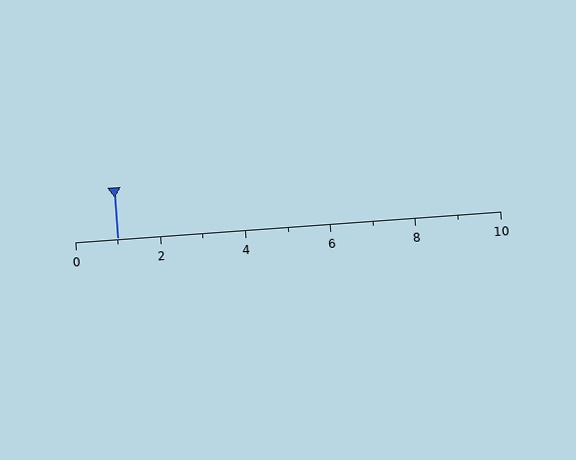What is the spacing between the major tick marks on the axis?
The major ticks are spaced 2 apart.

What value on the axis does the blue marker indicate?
The marker indicates approximately 1.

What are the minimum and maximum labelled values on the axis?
The axis runs from 0 to 10.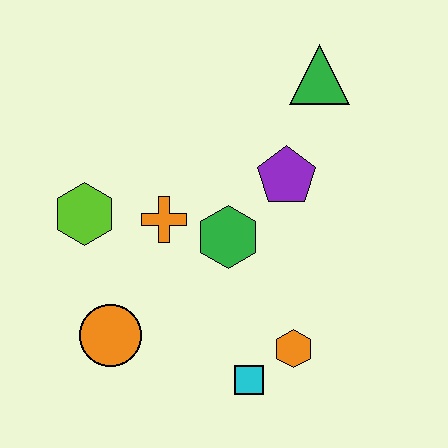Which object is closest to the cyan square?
The orange hexagon is closest to the cyan square.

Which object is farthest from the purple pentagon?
The orange circle is farthest from the purple pentagon.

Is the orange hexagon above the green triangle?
No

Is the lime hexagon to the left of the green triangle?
Yes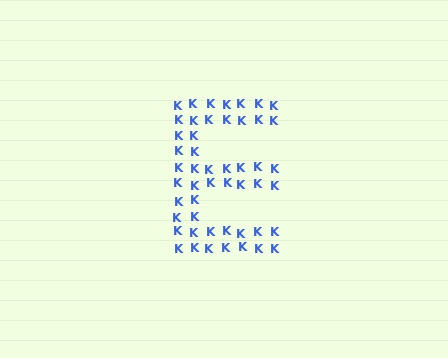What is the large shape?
The large shape is the letter E.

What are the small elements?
The small elements are letter K's.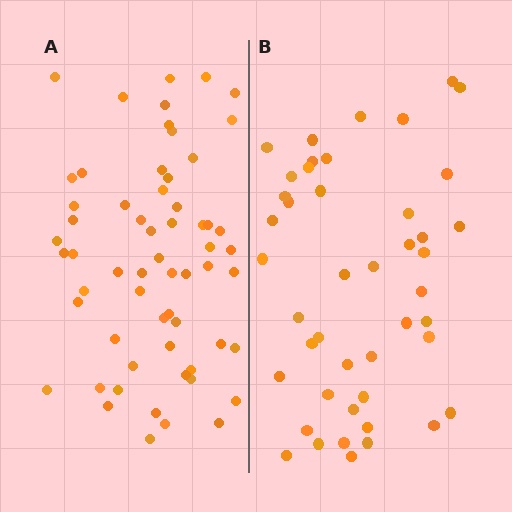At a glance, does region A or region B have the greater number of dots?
Region A (the left region) has more dots.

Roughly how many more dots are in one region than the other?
Region A has approximately 15 more dots than region B.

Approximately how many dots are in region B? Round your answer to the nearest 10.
About 40 dots. (The exact count is 45, which rounds to 40.)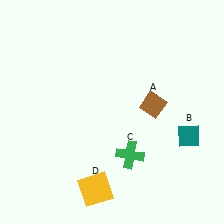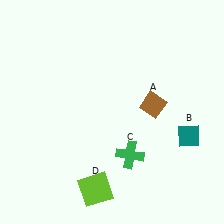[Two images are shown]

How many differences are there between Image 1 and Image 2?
There is 1 difference between the two images.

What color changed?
The square (D) changed from yellow in Image 1 to lime in Image 2.